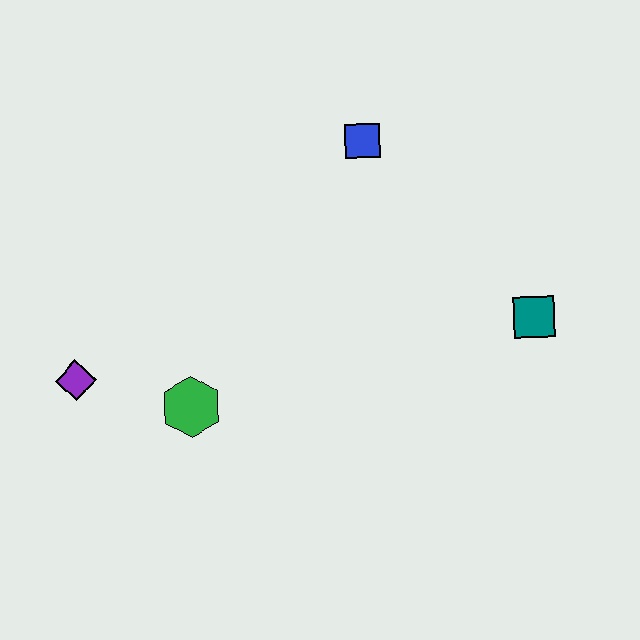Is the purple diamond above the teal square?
No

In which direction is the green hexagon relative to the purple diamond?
The green hexagon is to the right of the purple diamond.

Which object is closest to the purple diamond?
The green hexagon is closest to the purple diamond.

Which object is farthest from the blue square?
The purple diamond is farthest from the blue square.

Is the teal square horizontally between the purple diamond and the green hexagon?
No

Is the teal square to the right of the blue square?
Yes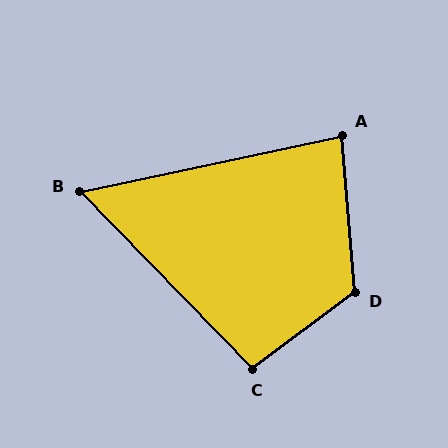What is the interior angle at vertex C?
Approximately 97 degrees (obtuse).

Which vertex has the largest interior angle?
D, at approximately 122 degrees.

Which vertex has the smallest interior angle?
B, at approximately 58 degrees.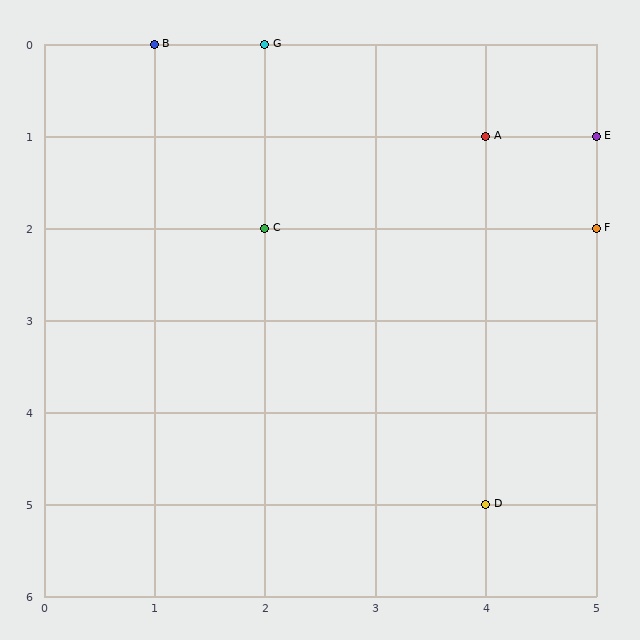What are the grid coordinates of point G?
Point G is at grid coordinates (2, 0).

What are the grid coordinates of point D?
Point D is at grid coordinates (4, 5).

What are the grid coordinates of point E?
Point E is at grid coordinates (5, 1).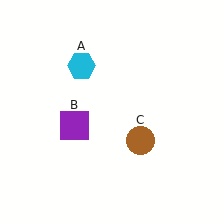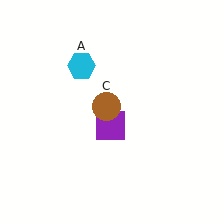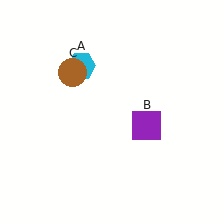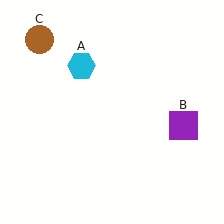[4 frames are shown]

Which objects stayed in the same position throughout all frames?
Cyan hexagon (object A) remained stationary.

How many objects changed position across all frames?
2 objects changed position: purple square (object B), brown circle (object C).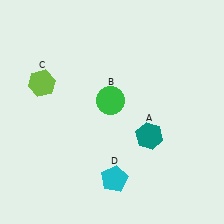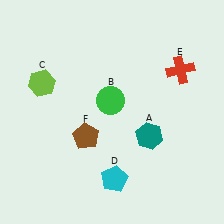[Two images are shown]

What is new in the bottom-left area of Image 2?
A brown pentagon (F) was added in the bottom-left area of Image 2.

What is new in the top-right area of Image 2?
A red cross (E) was added in the top-right area of Image 2.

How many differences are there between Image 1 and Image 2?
There are 2 differences between the two images.